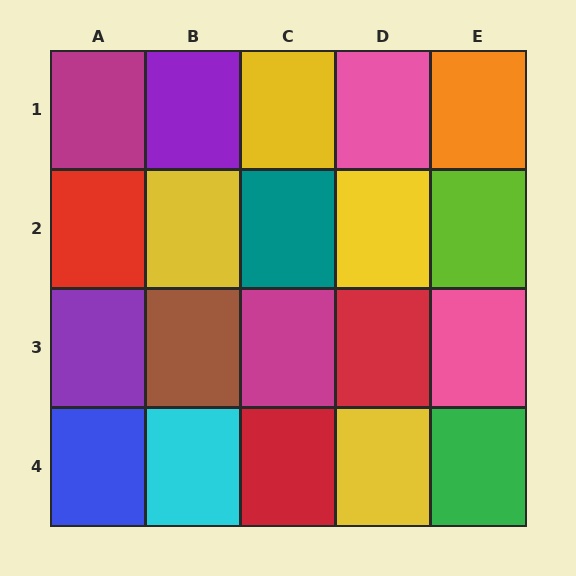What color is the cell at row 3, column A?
Purple.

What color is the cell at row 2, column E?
Lime.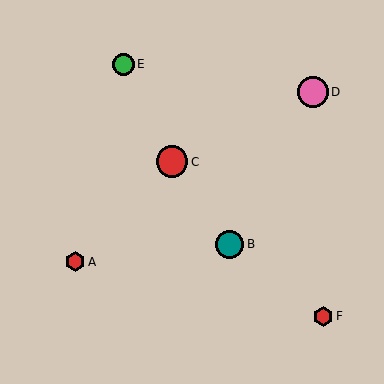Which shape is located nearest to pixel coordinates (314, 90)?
The pink circle (labeled D) at (313, 92) is nearest to that location.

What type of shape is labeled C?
Shape C is a red circle.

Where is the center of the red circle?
The center of the red circle is at (172, 162).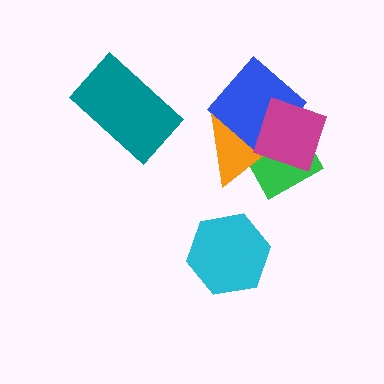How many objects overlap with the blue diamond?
3 objects overlap with the blue diamond.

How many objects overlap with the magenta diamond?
3 objects overlap with the magenta diamond.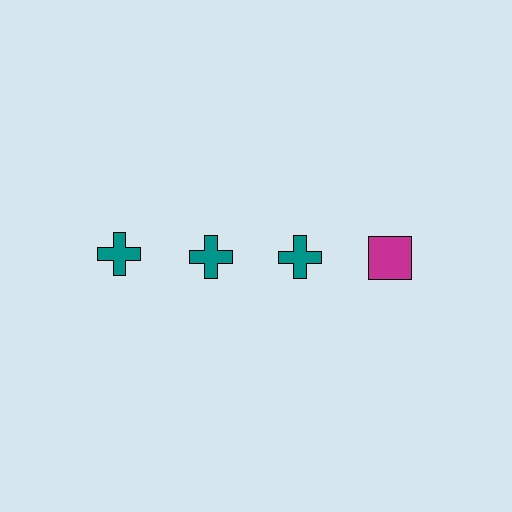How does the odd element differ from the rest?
It differs in both color (magenta instead of teal) and shape (square instead of cross).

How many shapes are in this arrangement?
There are 4 shapes arranged in a grid pattern.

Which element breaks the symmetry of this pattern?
The magenta square in the top row, second from right column breaks the symmetry. All other shapes are teal crosses.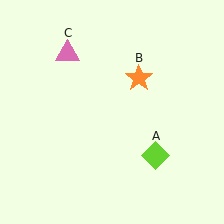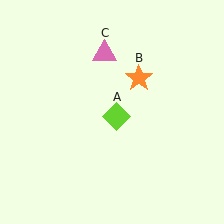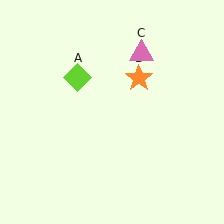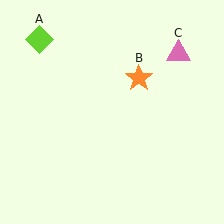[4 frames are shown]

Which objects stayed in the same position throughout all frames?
Orange star (object B) remained stationary.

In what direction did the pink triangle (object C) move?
The pink triangle (object C) moved right.